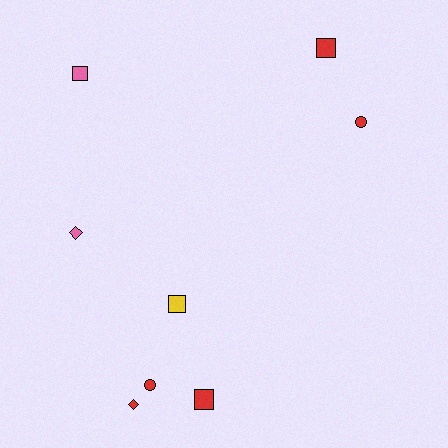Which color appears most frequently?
Red, with 5 objects.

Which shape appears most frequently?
Square, with 4 objects.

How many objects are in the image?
There are 8 objects.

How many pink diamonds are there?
There is 1 pink diamond.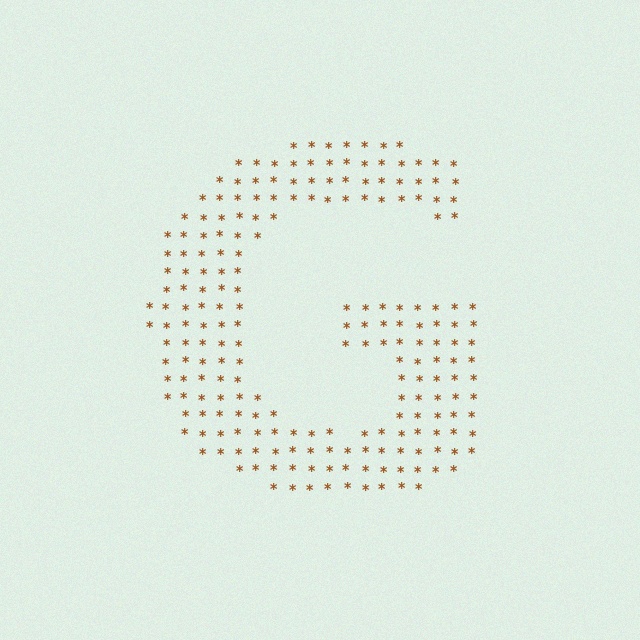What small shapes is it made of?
It is made of small asterisks.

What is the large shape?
The large shape is the letter G.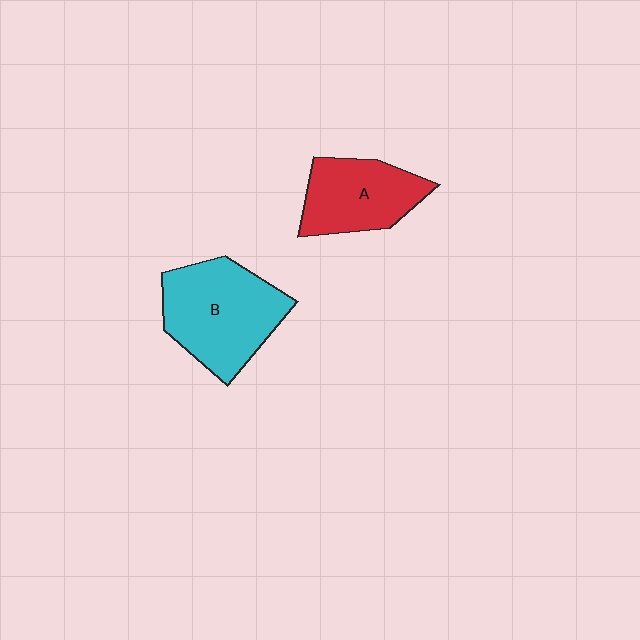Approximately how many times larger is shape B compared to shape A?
Approximately 1.4 times.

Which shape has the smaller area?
Shape A (red).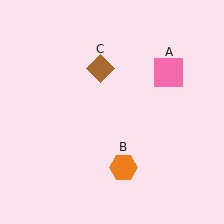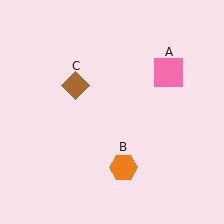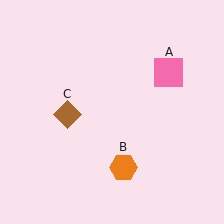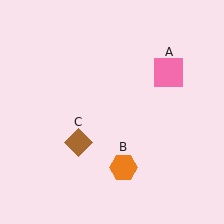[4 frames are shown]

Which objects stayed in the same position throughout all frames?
Pink square (object A) and orange hexagon (object B) remained stationary.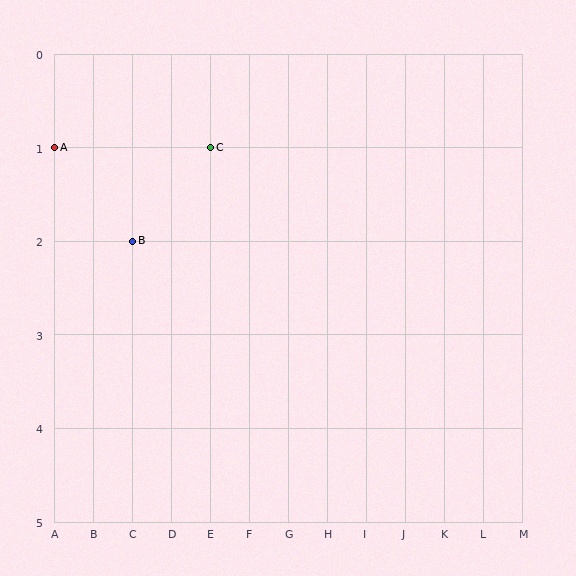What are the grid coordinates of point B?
Point B is at grid coordinates (C, 2).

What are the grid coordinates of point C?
Point C is at grid coordinates (E, 1).